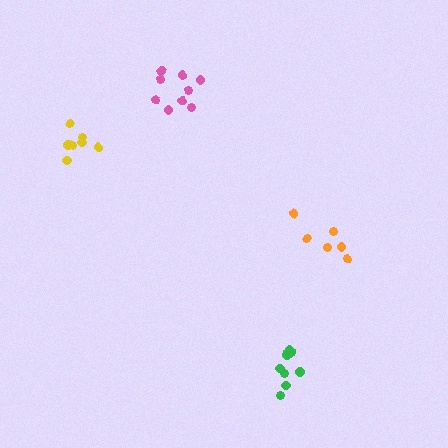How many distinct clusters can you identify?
There are 4 distinct clusters.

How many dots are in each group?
Group 1: 9 dots, Group 2: 7 dots, Group 3: 6 dots, Group 4: 9 dots (31 total).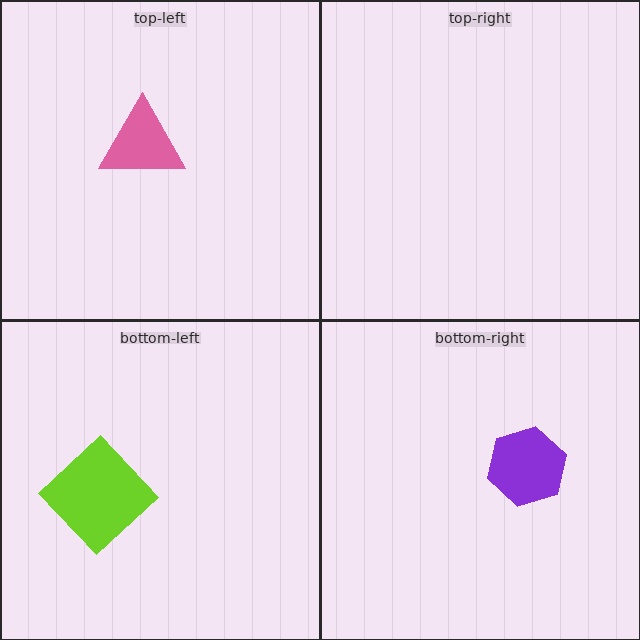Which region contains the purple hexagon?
The bottom-right region.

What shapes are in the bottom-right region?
The purple hexagon.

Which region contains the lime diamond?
The bottom-left region.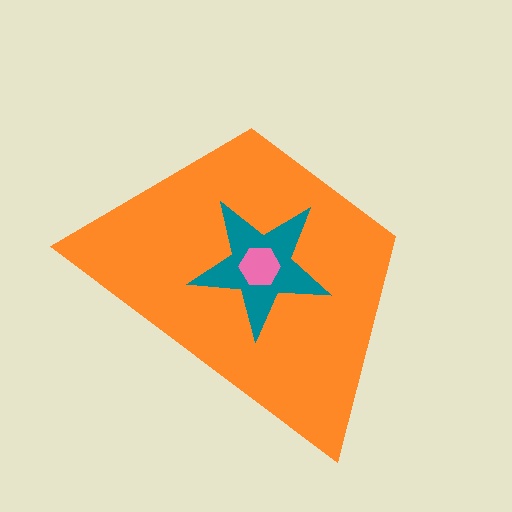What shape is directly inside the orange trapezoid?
The teal star.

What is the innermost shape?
The pink hexagon.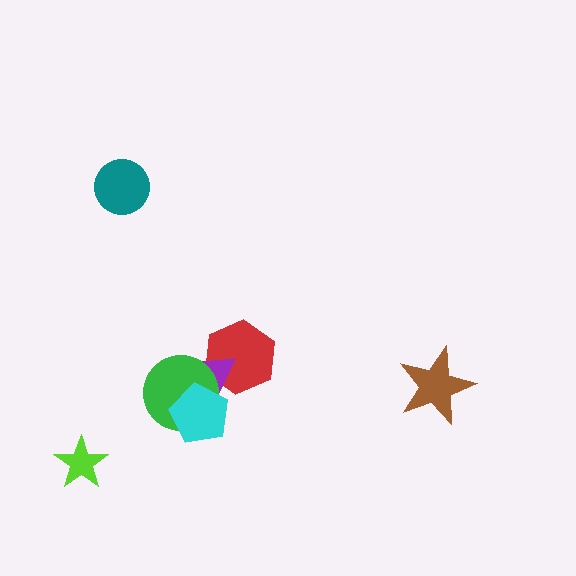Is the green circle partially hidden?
Yes, it is partially covered by another shape.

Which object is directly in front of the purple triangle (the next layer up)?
The green circle is directly in front of the purple triangle.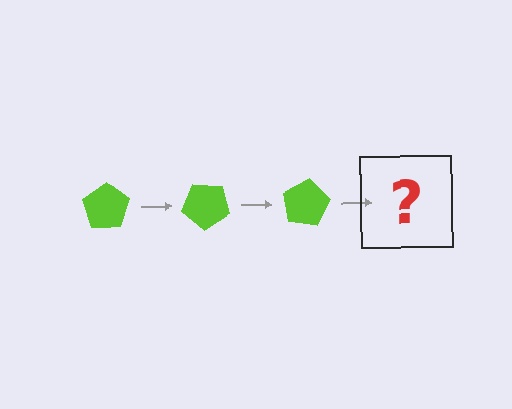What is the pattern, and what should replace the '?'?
The pattern is that the pentagon rotates 40 degrees each step. The '?' should be a lime pentagon rotated 120 degrees.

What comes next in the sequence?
The next element should be a lime pentagon rotated 120 degrees.